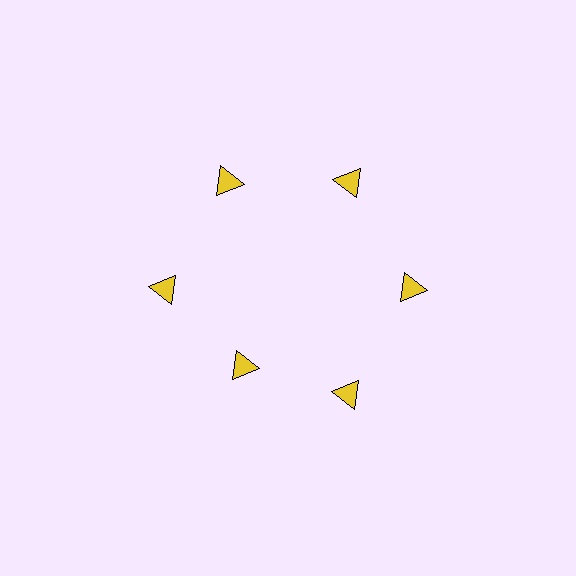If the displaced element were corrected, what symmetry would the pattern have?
It would have 6-fold rotational symmetry — the pattern would map onto itself every 60 degrees.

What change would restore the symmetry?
The symmetry would be restored by moving it outward, back onto the ring so that all 6 triangles sit at equal angles and equal distance from the center.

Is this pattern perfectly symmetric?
No. The 6 yellow triangles are arranged in a ring, but one element near the 7 o'clock position is pulled inward toward the center, breaking the 6-fold rotational symmetry.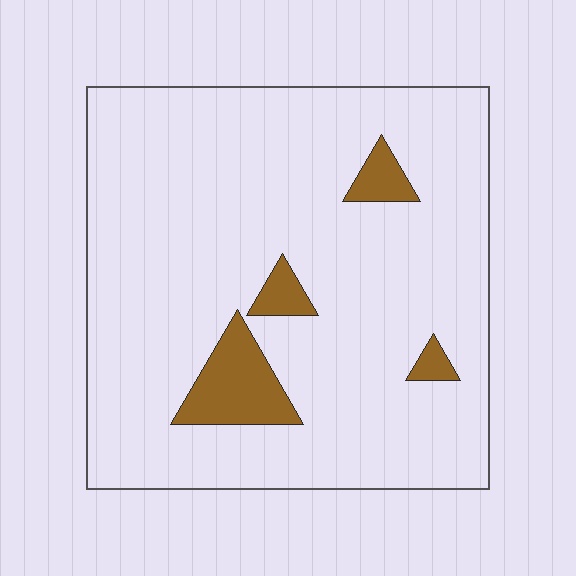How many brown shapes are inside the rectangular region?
4.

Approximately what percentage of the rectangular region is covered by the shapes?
Approximately 10%.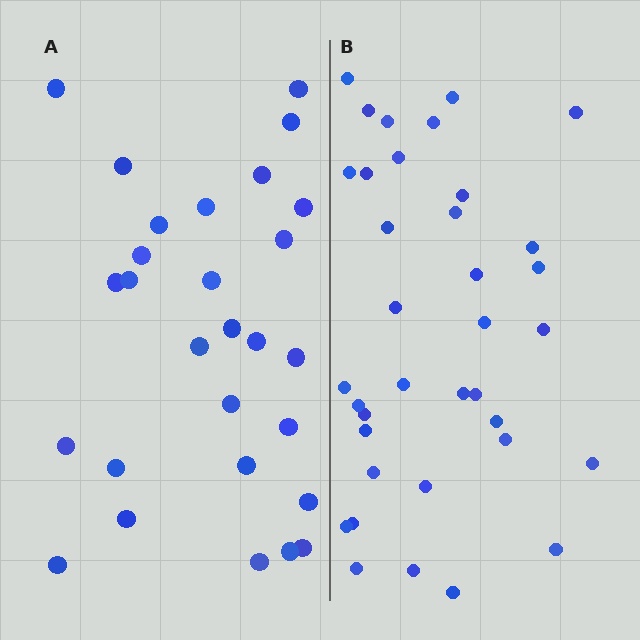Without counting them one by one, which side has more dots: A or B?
Region B (the right region) has more dots.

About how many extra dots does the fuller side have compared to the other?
Region B has roughly 8 or so more dots than region A.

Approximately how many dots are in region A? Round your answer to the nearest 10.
About 30 dots. (The exact count is 28, which rounds to 30.)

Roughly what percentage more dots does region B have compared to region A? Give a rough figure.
About 30% more.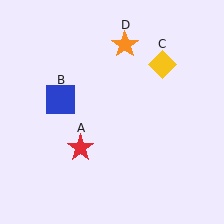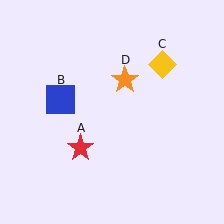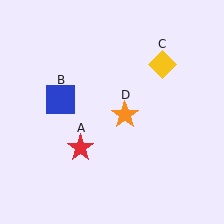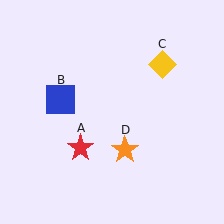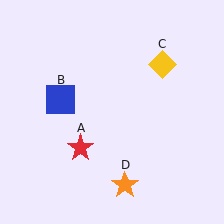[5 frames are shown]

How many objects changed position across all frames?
1 object changed position: orange star (object D).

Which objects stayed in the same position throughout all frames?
Red star (object A) and blue square (object B) and yellow diamond (object C) remained stationary.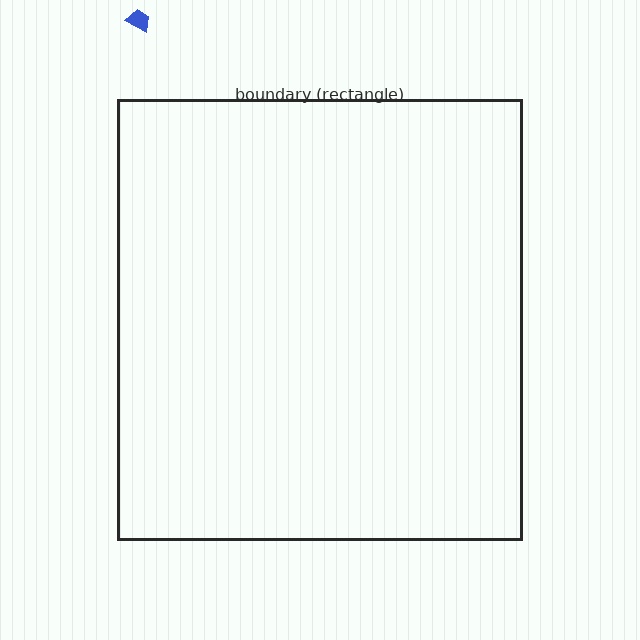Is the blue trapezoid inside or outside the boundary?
Outside.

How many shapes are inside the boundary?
0 inside, 1 outside.